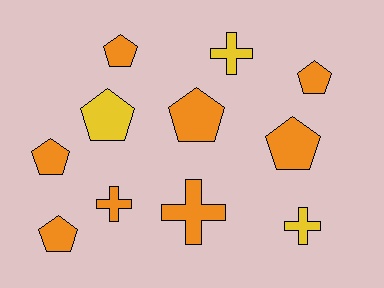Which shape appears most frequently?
Pentagon, with 7 objects.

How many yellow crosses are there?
There are 2 yellow crosses.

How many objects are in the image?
There are 11 objects.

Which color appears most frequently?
Orange, with 8 objects.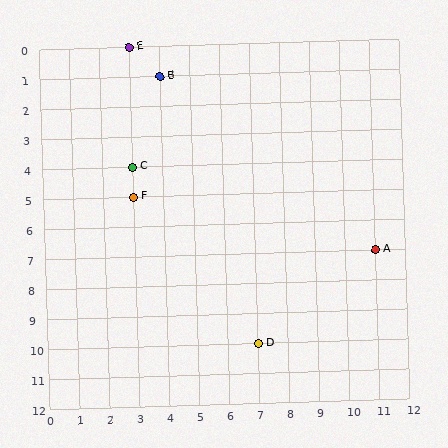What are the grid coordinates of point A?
Point A is at grid coordinates (11, 7).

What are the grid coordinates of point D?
Point D is at grid coordinates (7, 10).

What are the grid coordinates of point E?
Point E is at grid coordinates (3, 0).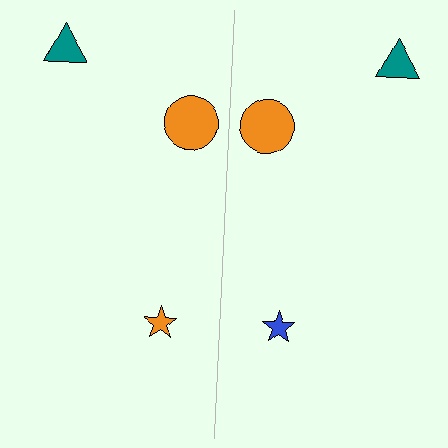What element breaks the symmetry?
The blue star on the right side breaks the symmetry — its mirror counterpart is orange.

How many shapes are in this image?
There are 6 shapes in this image.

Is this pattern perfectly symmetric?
No, the pattern is not perfectly symmetric. The blue star on the right side breaks the symmetry — its mirror counterpart is orange.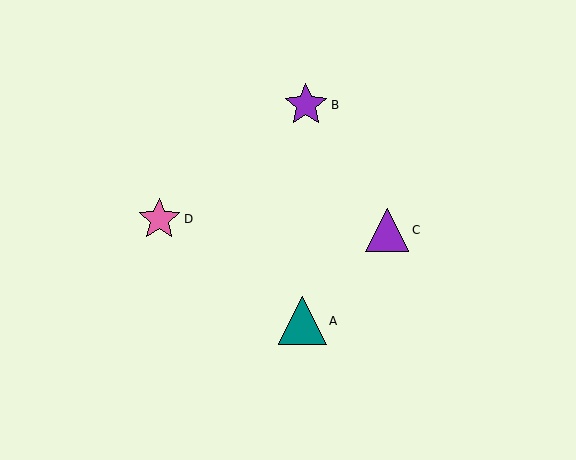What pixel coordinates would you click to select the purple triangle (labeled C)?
Click at (387, 230) to select the purple triangle C.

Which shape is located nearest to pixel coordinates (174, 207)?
The pink star (labeled D) at (159, 219) is nearest to that location.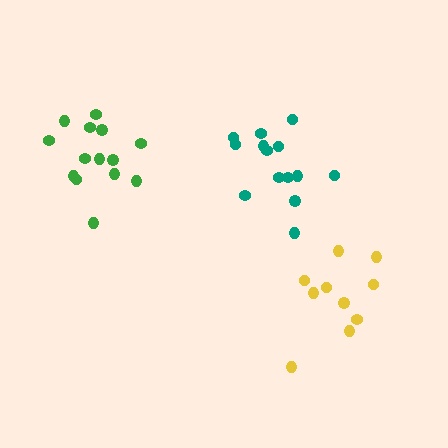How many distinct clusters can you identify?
There are 3 distinct clusters.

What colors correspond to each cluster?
The clusters are colored: yellow, green, teal.